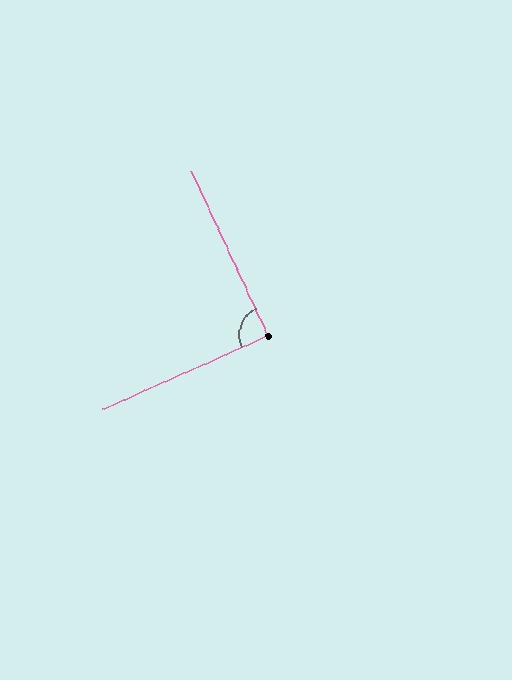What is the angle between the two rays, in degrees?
Approximately 89 degrees.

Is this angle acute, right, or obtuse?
It is approximately a right angle.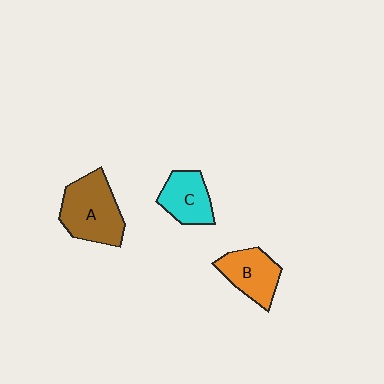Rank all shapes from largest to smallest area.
From largest to smallest: A (brown), B (orange), C (cyan).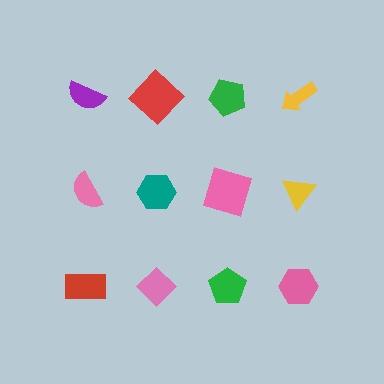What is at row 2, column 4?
A yellow triangle.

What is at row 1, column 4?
A yellow arrow.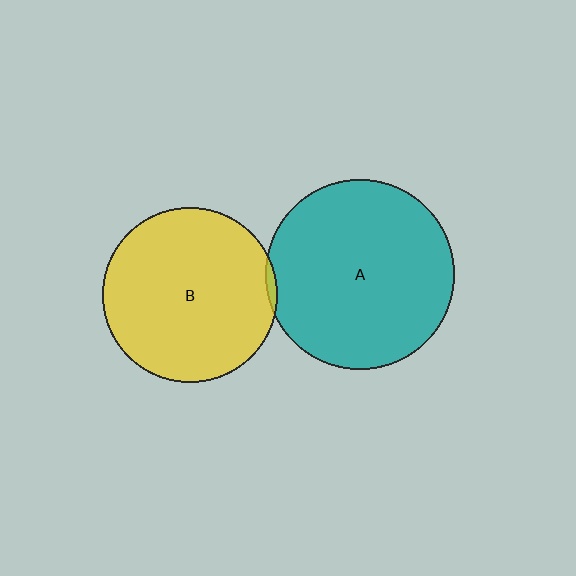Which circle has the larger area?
Circle A (teal).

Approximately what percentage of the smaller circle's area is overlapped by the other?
Approximately 5%.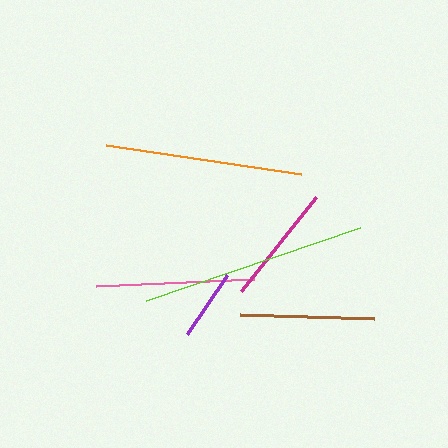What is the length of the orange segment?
The orange segment is approximately 197 pixels long.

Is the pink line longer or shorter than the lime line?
The lime line is longer than the pink line.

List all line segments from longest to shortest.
From longest to shortest: lime, orange, pink, brown, magenta, purple.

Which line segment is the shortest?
The purple line is the shortest at approximately 71 pixels.